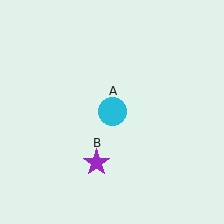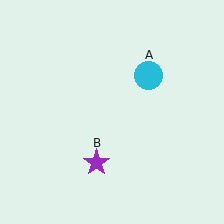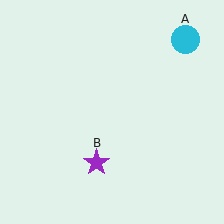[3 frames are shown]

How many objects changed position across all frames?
1 object changed position: cyan circle (object A).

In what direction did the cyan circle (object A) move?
The cyan circle (object A) moved up and to the right.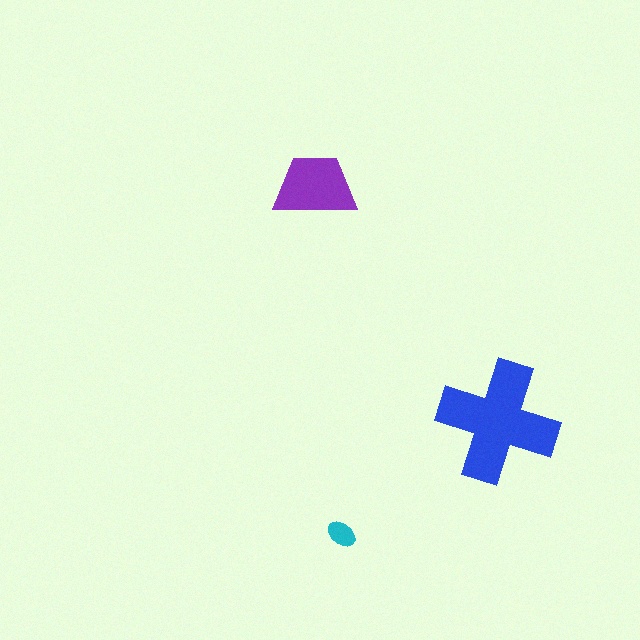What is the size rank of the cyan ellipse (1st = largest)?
3rd.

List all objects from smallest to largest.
The cyan ellipse, the purple trapezoid, the blue cross.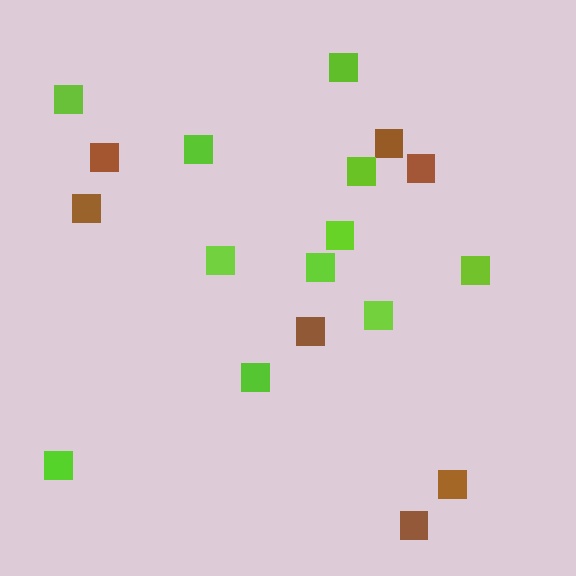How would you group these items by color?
There are 2 groups: one group of brown squares (7) and one group of lime squares (11).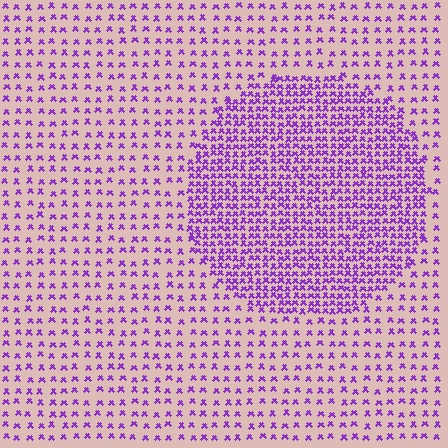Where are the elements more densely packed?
The elements are more densely packed inside the circle boundary.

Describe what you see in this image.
The image contains small purple elements arranged at two different densities. A circle-shaped region is visible where the elements are more densely packed than the surrounding area.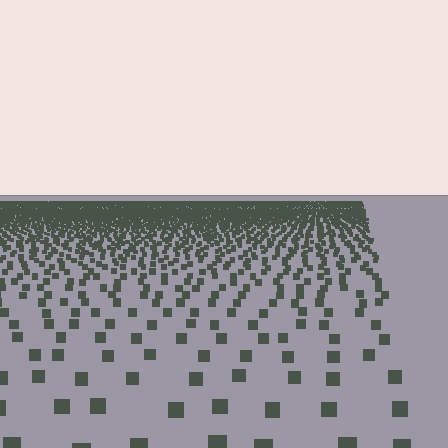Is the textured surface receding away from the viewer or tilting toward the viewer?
The surface is receding away from the viewer. Texture elements get smaller and denser toward the top.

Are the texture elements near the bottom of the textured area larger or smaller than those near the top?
Larger. Near the bottom, elements are closer to the viewer and appear at a bigger on-screen size.